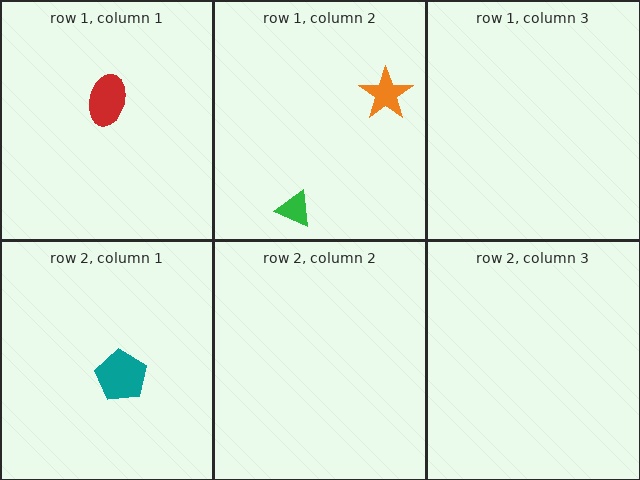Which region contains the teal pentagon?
The row 2, column 1 region.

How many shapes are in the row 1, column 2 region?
2.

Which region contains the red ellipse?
The row 1, column 1 region.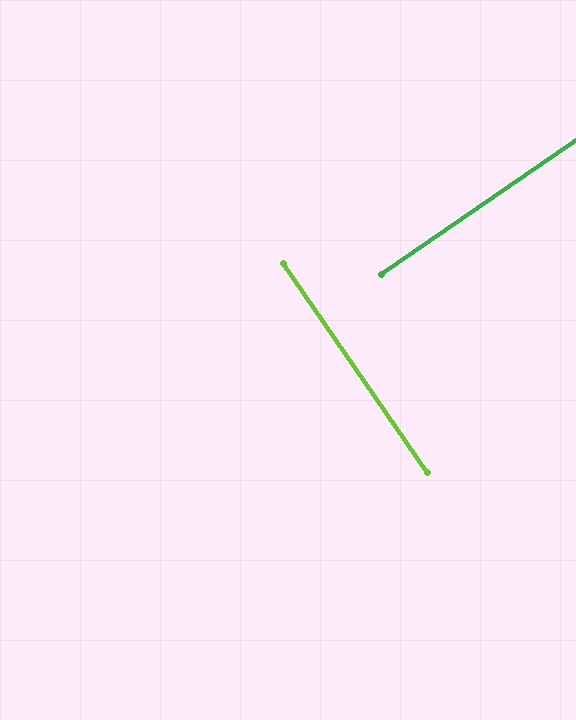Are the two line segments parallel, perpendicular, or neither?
Perpendicular — they meet at approximately 90°.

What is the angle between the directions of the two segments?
Approximately 90 degrees.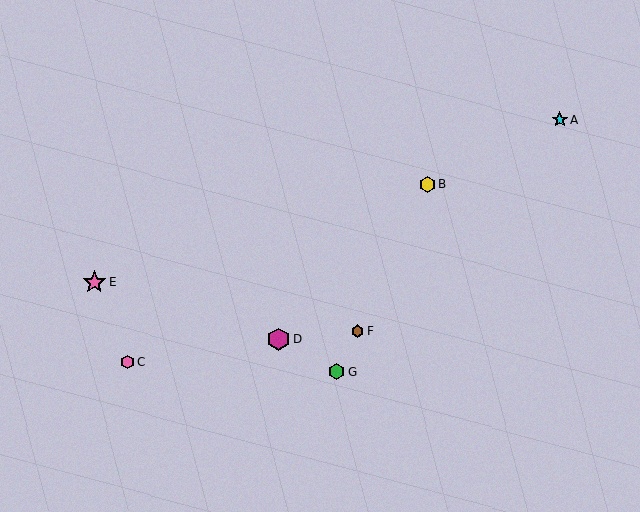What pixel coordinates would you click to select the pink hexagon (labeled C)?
Click at (127, 362) to select the pink hexagon C.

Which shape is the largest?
The pink star (labeled E) is the largest.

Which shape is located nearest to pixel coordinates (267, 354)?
The magenta hexagon (labeled D) at (278, 339) is nearest to that location.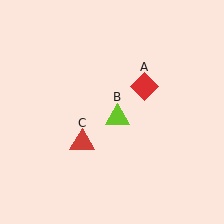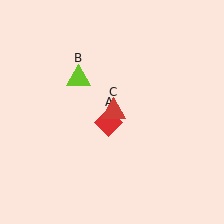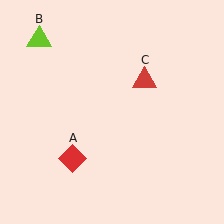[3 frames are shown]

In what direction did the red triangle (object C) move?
The red triangle (object C) moved up and to the right.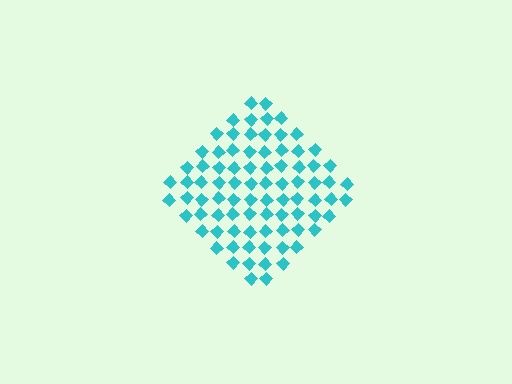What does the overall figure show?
The overall figure shows a diamond.